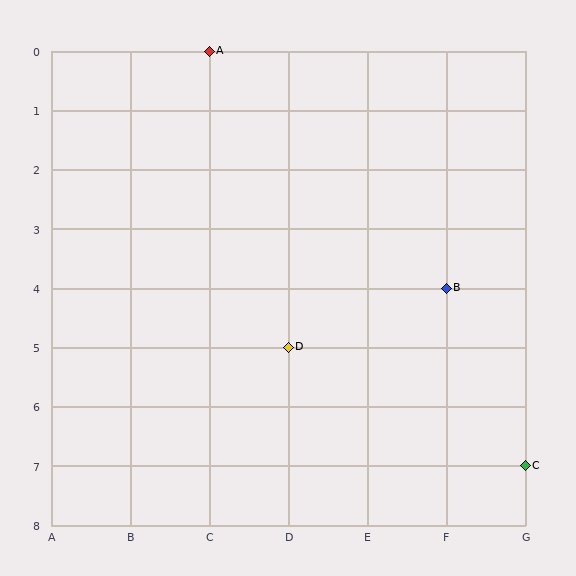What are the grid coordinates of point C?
Point C is at grid coordinates (G, 7).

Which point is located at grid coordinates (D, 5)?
Point D is at (D, 5).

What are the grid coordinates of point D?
Point D is at grid coordinates (D, 5).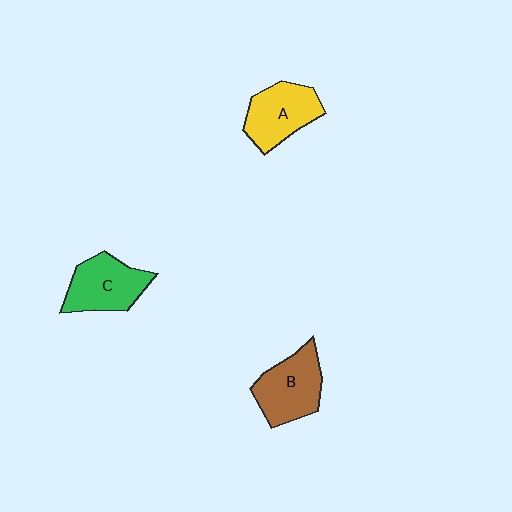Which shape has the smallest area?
Shape A (yellow).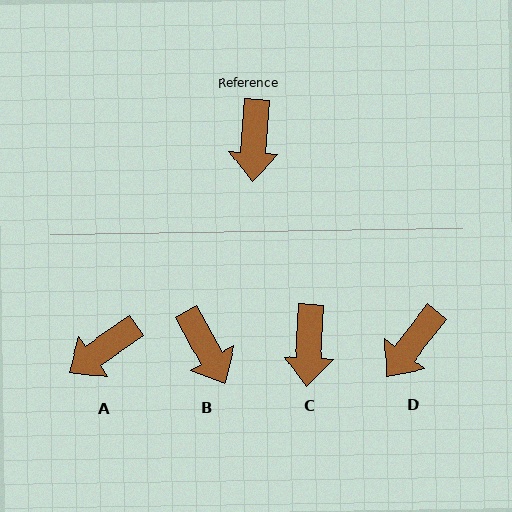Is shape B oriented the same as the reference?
No, it is off by about 32 degrees.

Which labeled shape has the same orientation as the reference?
C.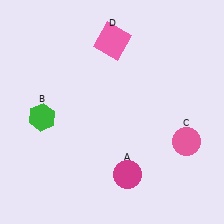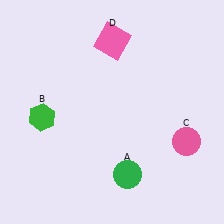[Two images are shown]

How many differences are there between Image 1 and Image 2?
There is 1 difference between the two images.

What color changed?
The circle (A) changed from magenta in Image 1 to green in Image 2.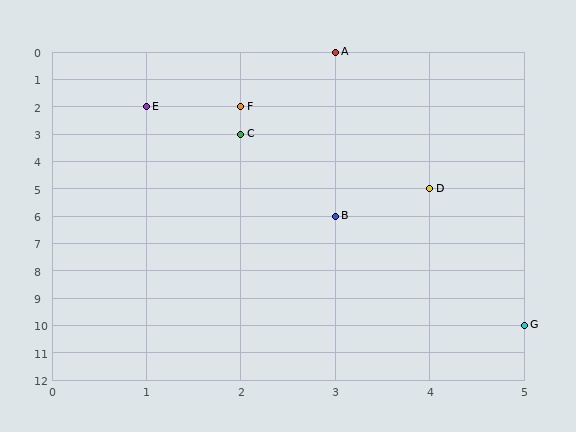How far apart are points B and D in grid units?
Points B and D are 1 column and 1 row apart (about 1.4 grid units diagonally).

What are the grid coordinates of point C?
Point C is at grid coordinates (2, 3).